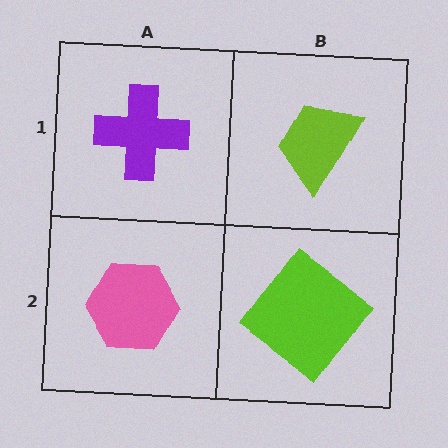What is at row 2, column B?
A lime diamond.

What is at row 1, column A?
A purple cross.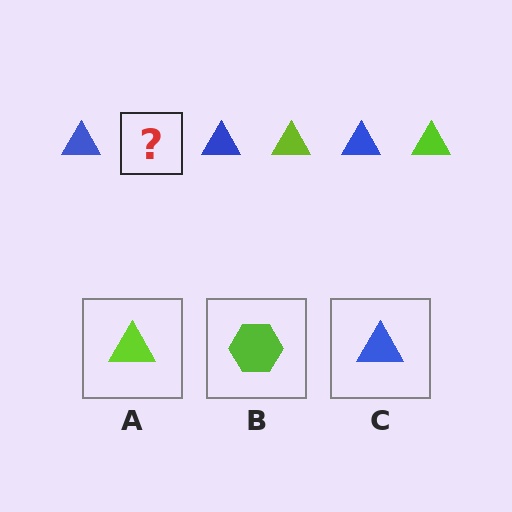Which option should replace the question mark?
Option A.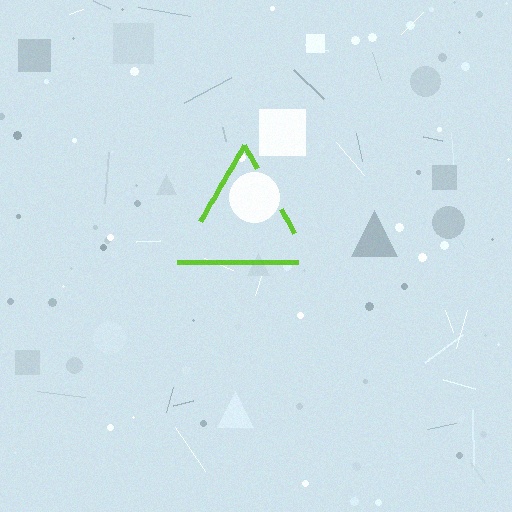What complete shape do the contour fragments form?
The contour fragments form a triangle.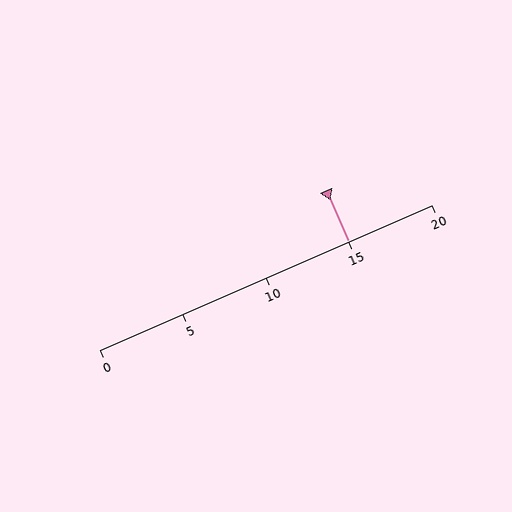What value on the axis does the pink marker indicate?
The marker indicates approximately 15.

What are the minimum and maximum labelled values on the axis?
The axis runs from 0 to 20.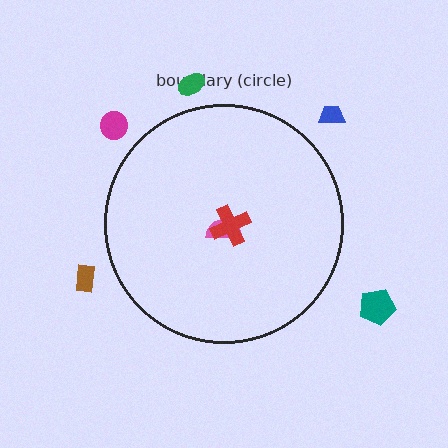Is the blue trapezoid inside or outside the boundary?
Outside.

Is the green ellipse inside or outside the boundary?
Outside.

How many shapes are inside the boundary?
2 inside, 5 outside.